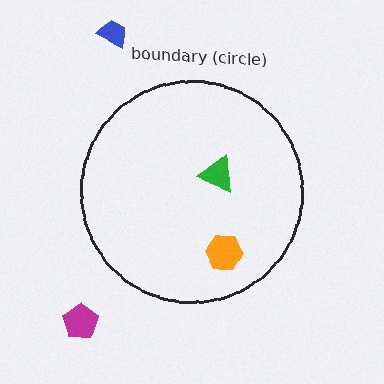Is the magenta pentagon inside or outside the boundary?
Outside.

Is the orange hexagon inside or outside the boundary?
Inside.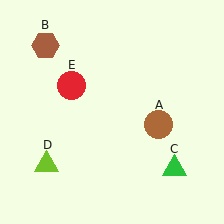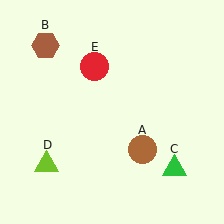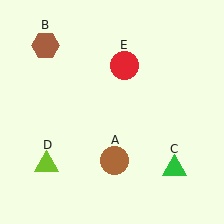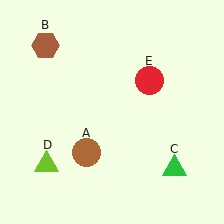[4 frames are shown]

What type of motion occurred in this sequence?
The brown circle (object A), red circle (object E) rotated clockwise around the center of the scene.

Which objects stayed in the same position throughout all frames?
Brown hexagon (object B) and green triangle (object C) and lime triangle (object D) remained stationary.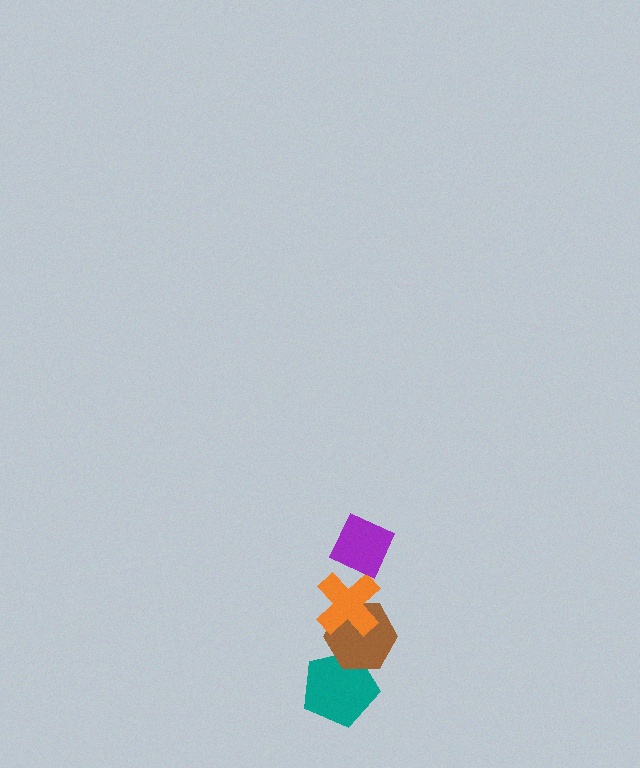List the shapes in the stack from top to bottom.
From top to bottom: the purple diamond, the orange cross, the brown hexagon, the teal pentagon.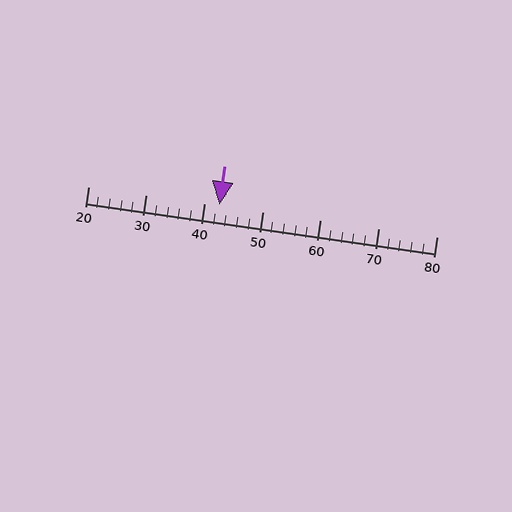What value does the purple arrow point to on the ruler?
The purple arrow points to approximately 43.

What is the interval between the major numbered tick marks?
The major tick marks are spaced 10 units apart.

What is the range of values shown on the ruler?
The ruler shows values from 20 to 80.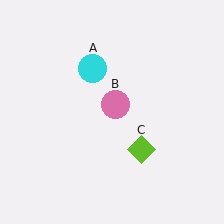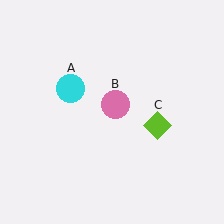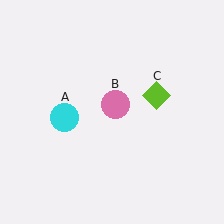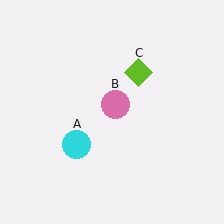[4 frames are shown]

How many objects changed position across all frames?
2 objects changed position: cyan circle (object A), lime diamond (object C).